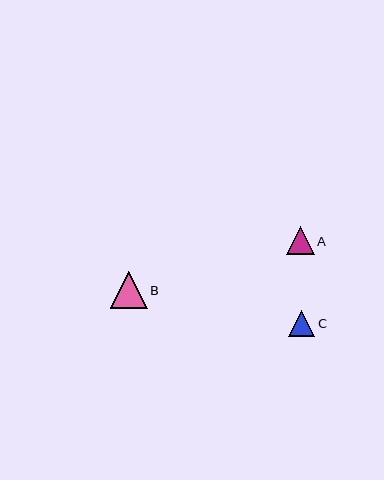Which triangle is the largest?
Triangle B is the largest with a size of approximately 37 pixels.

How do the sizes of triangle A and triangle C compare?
Triangle A and triangle C are approximately the same size.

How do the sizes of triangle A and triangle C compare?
Triangle A and triangle C are approximately the same size.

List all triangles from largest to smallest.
From largest to smallest: B, A, C.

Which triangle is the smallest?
Triangle C is the smallest with a size of approximately 26 pixels.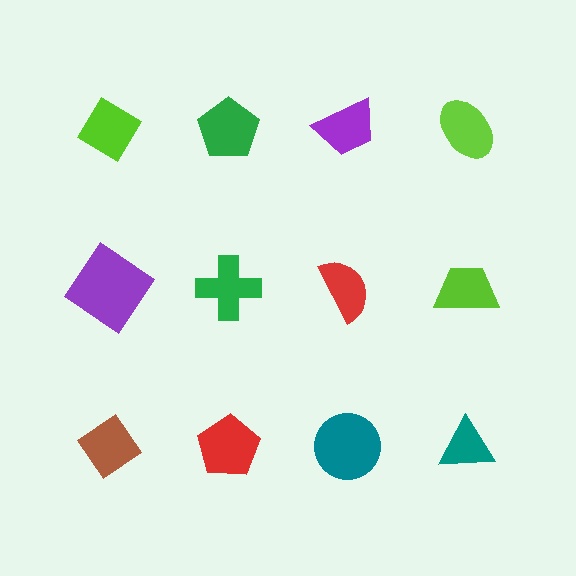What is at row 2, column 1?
A purple diamond.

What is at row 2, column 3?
A red semicircle.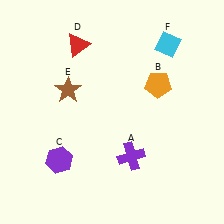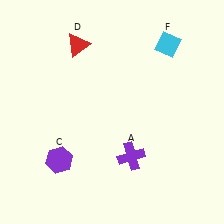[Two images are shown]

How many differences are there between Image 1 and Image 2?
There are 2 differences between the two images.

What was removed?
The orange pentagon (B), the brown star (E) were removed in Image 2.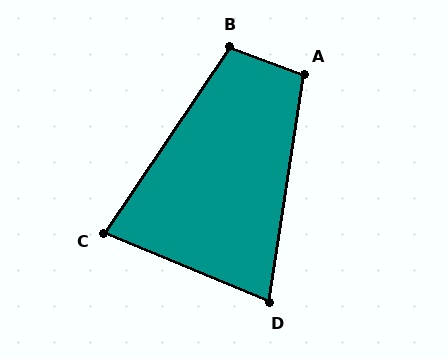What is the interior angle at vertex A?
Approximately 101 degrees (obtuse).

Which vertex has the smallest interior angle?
D, at approximately 76 degrees.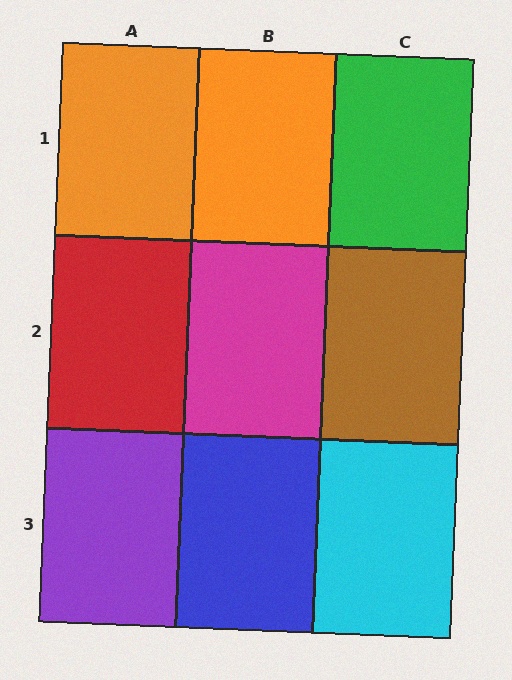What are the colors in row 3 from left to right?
Purple, blue, cyan.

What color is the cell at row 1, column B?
Orange.